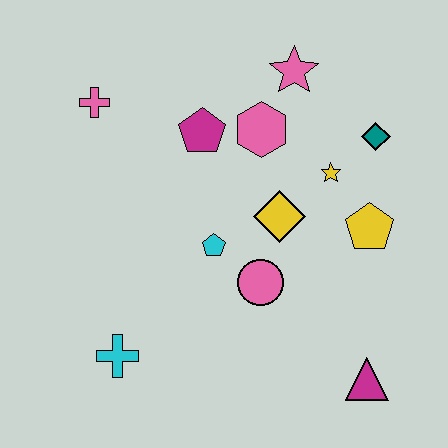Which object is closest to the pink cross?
The magenta pentagon is closest to the pink cross.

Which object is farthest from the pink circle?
The pink cross is farthest from the pink circle.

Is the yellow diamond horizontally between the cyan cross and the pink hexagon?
No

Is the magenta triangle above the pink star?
No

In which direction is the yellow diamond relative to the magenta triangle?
The yellow diamond is above the magenta triangle.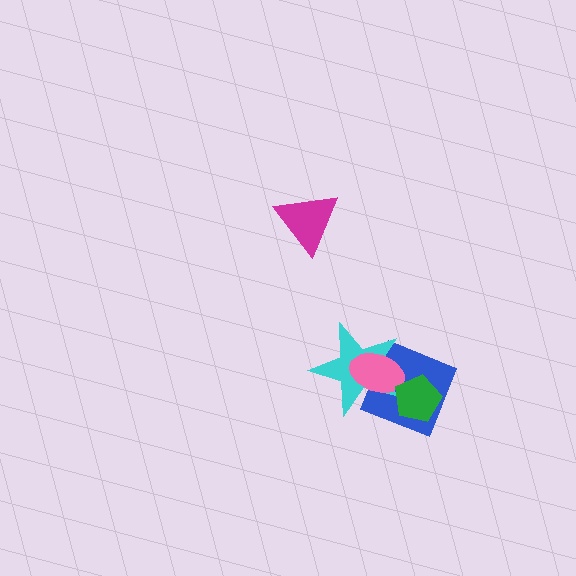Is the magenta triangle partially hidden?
No, no other shape covers it.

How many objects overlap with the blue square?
3 objects overlap with the blue square.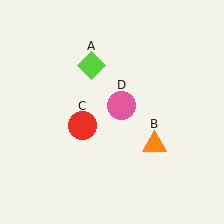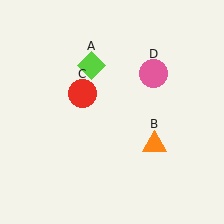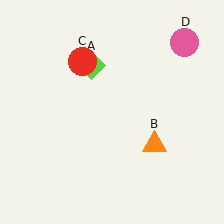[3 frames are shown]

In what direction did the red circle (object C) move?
The red circle (object C) moved up.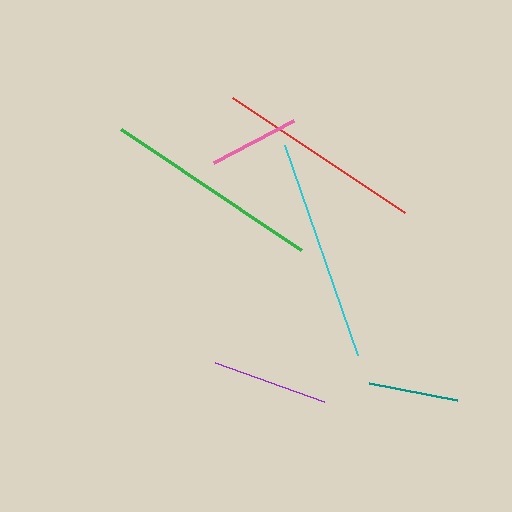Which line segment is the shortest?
The teal line is the shortest at approximately 89 pixels.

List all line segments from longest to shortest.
From longest to shortest: cyan, green, red, purple, pink, teal.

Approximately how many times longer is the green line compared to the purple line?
The green line is approximately 1.9 times the length of the purple line.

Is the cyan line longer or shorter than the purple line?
The cyan line is longer than the purple line.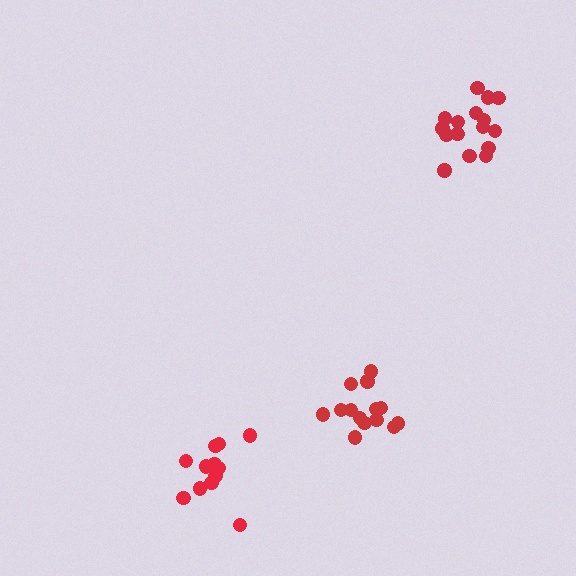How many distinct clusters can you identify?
There are 3 distinct clusters.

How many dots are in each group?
Group 1: 12 dots, Group 2: 16 dots, Group 3: 14 dots (42 total).